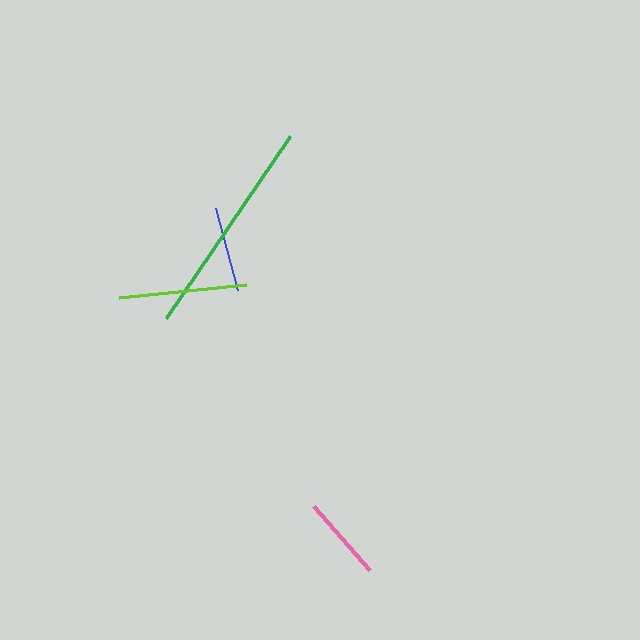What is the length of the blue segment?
The blue segment is approximately 84 pixels long.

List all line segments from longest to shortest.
From longest to shortest: green, lime, pink, blue.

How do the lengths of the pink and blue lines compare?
The pink and blue lines are approximately the same length.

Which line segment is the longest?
The green line is the longest at approximately 220 pixels.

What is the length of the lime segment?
The lime segment is approximately 128 pixels long.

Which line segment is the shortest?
The blue line is the shortest at approximately 84 pixels.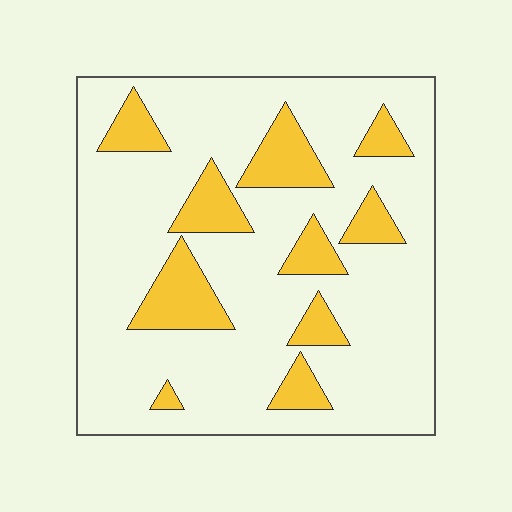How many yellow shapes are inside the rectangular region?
10.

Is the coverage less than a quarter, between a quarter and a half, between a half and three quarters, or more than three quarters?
Less than a quarter.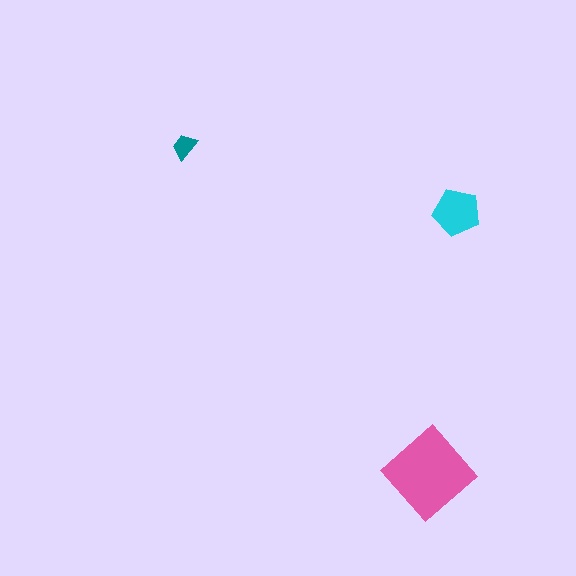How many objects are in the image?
There are 3 objects in the image.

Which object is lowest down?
The pink diamond is bottommost.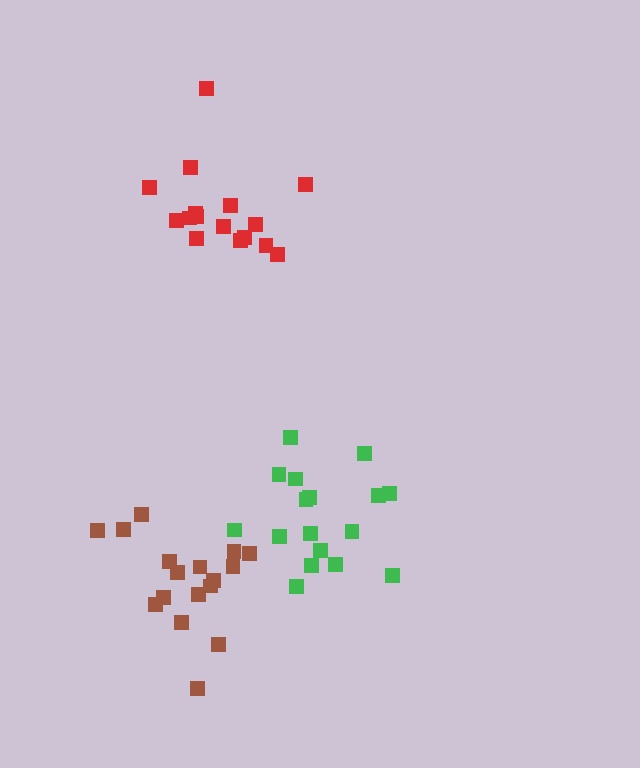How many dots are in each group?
Group 1: 16 dots, Group 2: 17 dots, Group 3: 17 dots (50 total).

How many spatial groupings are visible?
There are 3 spatial groupings.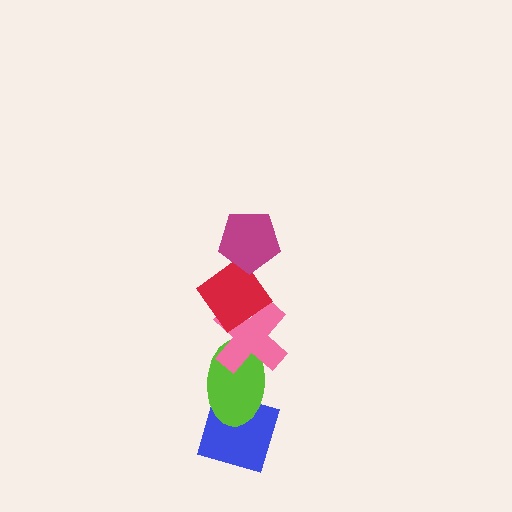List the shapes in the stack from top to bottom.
From top to bottom: the magenta pentagon, the red diamond, the pink cross, the lime ellipse, the blue diamond.